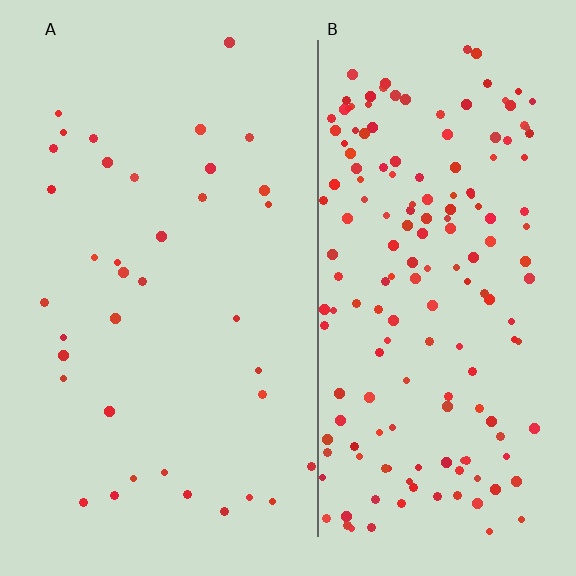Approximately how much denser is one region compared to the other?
Approximately 4.7× — region B over region A.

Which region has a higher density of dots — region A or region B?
B (the right).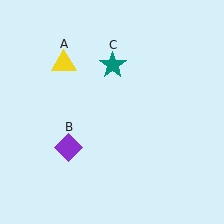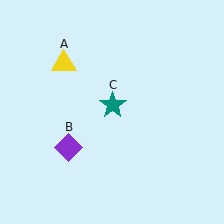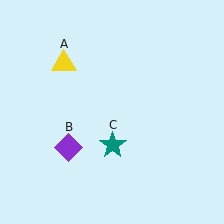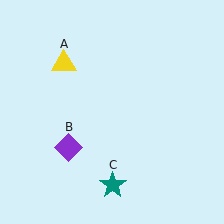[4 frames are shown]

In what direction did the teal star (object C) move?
The teal star (object C) moved down.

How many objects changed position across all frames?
1 object changed position: teal star (object C).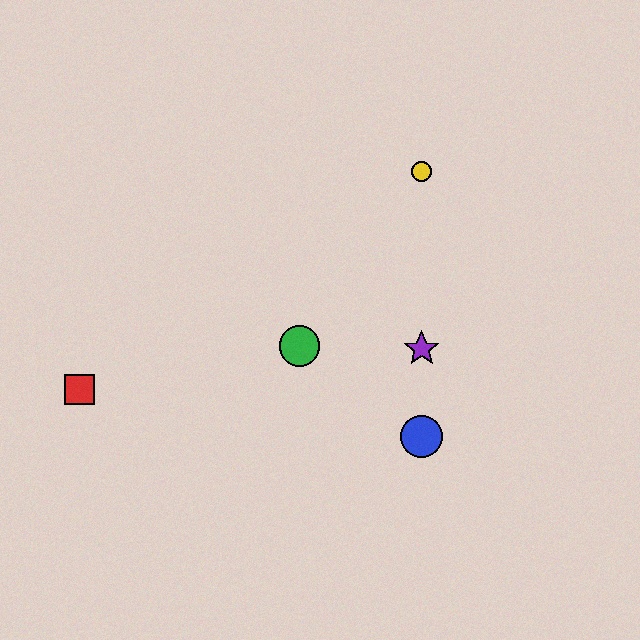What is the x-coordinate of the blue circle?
The blue circle is at x≈422.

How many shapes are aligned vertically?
3 shapes (the blue circle, the yellow circle, the purple star) are aligned vertically.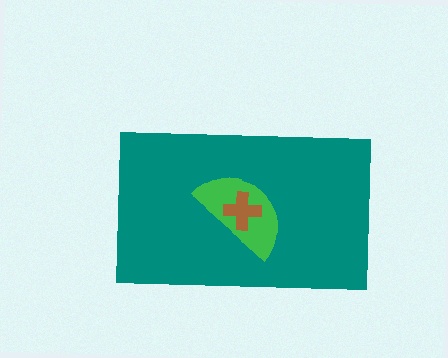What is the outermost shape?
The teal rectangle.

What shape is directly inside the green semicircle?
The brown cross.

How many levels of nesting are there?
3.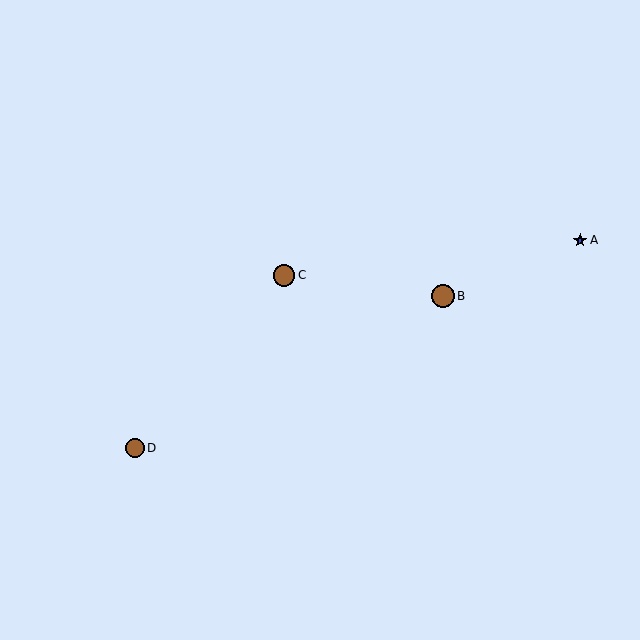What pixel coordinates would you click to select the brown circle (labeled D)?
Click at (135, 448) to select the brown circle D.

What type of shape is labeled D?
Shape D is a brown circle.